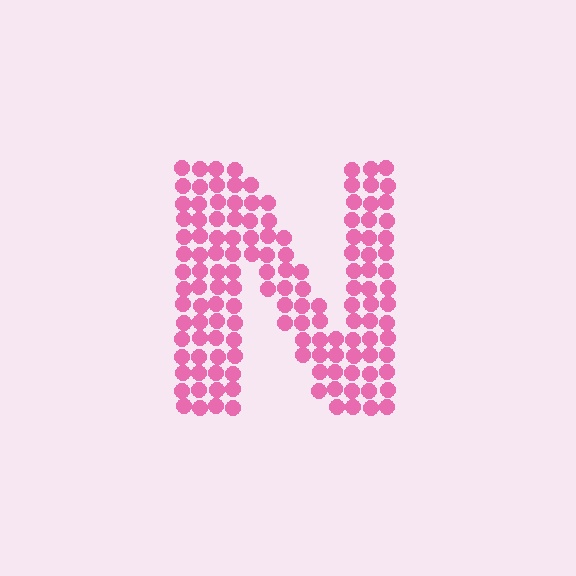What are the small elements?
The small elements are circles.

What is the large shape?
The large shape is the letter N.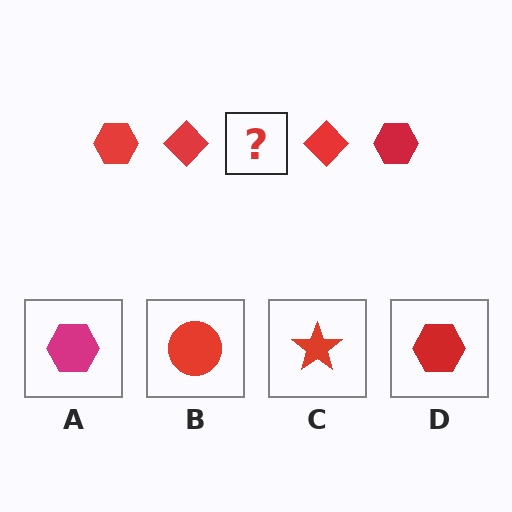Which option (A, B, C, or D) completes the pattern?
D.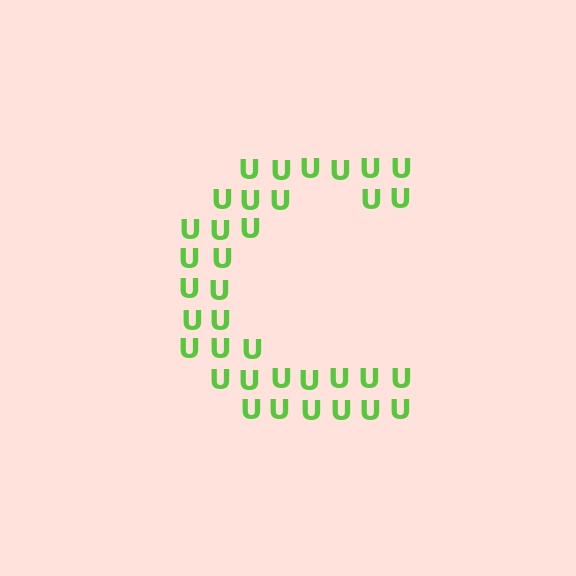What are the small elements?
The small elements are letter U's.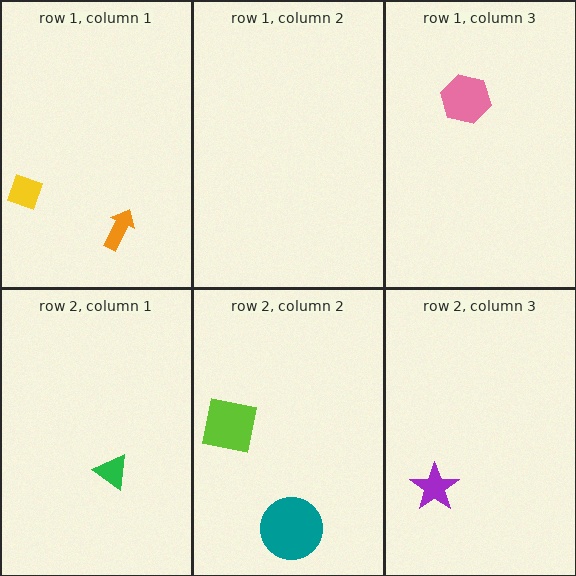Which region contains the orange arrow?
The row 1, column 1 region.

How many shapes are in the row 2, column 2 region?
2.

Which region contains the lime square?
The row 2, column 2 region.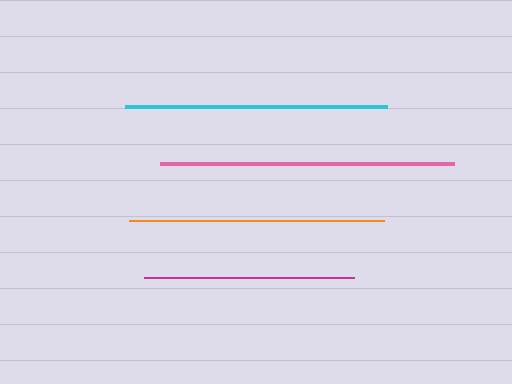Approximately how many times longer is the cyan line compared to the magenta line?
The cyan line is approximately 1.3 times the length of the magenta line.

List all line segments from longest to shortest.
From longest to shortest: pink, cyan, orange, magenta.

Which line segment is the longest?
The pink line is the longest at approximately 294 pixels.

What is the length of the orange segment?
The orange segment is approximately 255 pixels long.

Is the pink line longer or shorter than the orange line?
The pink line is longer than the orange line.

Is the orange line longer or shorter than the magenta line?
The orange line is longer than the magenta line.